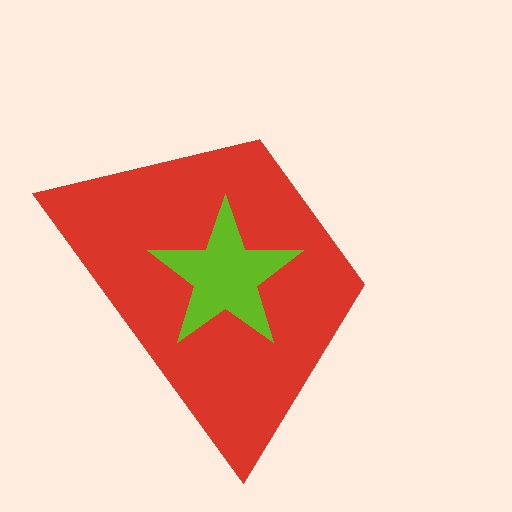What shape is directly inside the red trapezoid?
The lime star.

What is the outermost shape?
The red trapezoid.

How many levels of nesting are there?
2.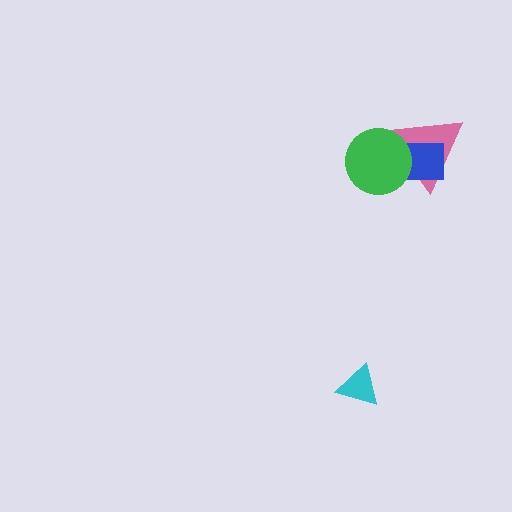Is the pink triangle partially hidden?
Yes, it is partially covered by another shape.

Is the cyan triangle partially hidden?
No, no other shape covers it.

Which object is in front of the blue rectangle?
The green circle is in front of the blue rectangle.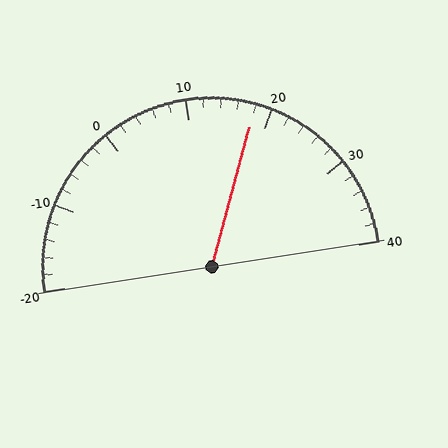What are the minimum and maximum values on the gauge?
The gauge ranges from -20 to 40.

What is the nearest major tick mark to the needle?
The nearest major tick mark is 20.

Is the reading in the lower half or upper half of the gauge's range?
The reading is in the upper half of the range (-20 to 40).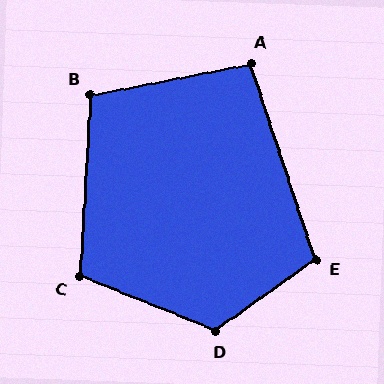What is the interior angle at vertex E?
Approximately 107 degrees (obtuse).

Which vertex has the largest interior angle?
D, at approximately 123 degrees.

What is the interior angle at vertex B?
Approximately 104 degrees (obtuse).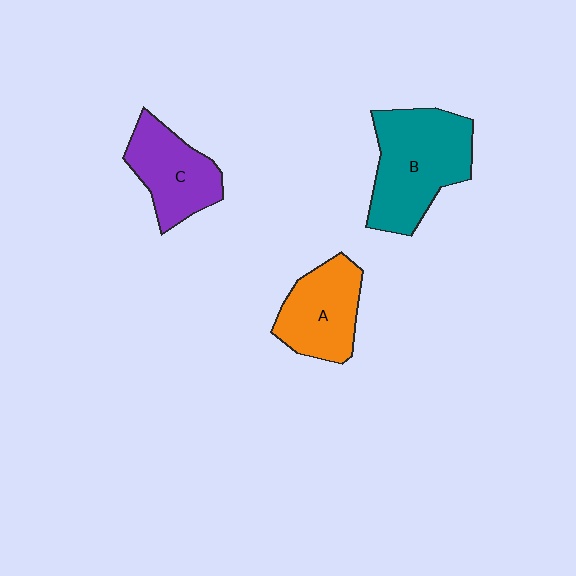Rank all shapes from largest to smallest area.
From largest to smallest: B (teal), A (orange), C (purple).